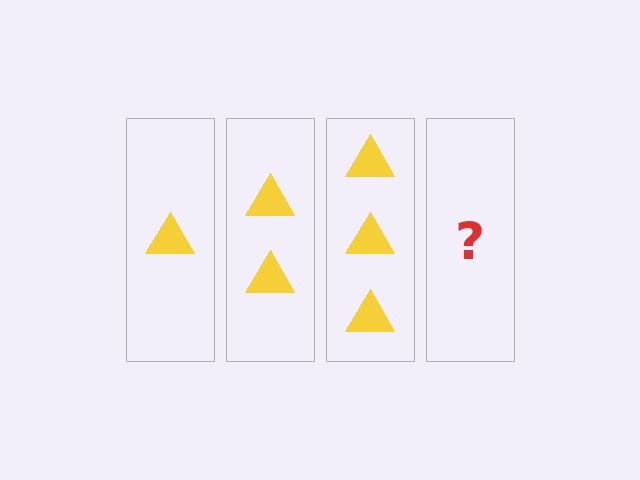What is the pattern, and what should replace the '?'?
The pattern is that each step adds one more triangle. The '?' should be 4 triangles.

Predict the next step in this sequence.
The next step is 4 triangles.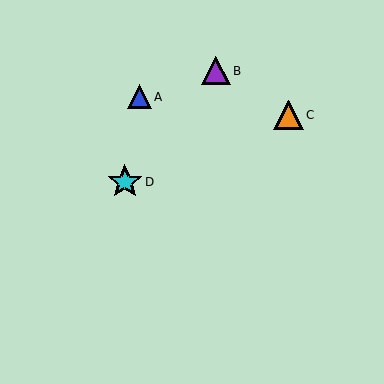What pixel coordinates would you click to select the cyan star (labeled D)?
Click at (125, 182) to select the cyan star D.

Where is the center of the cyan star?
The center of the cyan star is at (125, 182).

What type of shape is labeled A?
Shape A is a blue triangle.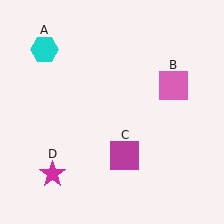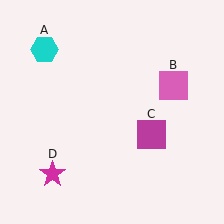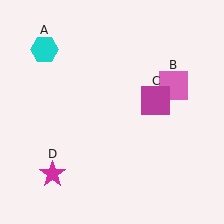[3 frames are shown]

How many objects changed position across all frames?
1 object changed position: magenta square (object C).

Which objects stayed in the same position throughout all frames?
Cyan hexagon (object A) and pink square (object B) and magenta star (object D) remained stationary.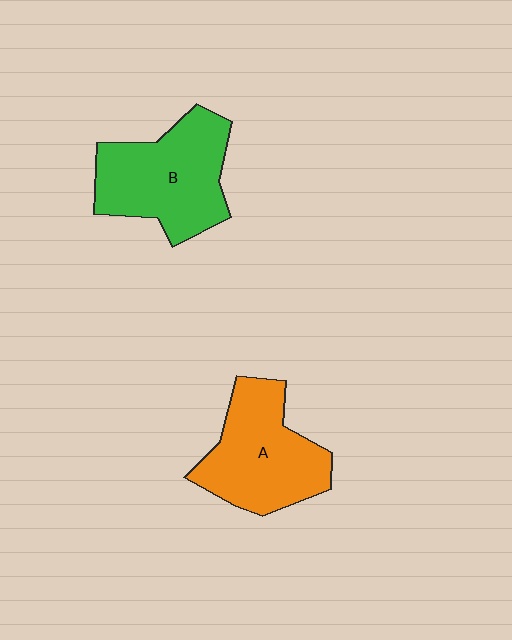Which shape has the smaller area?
Shape A (orange).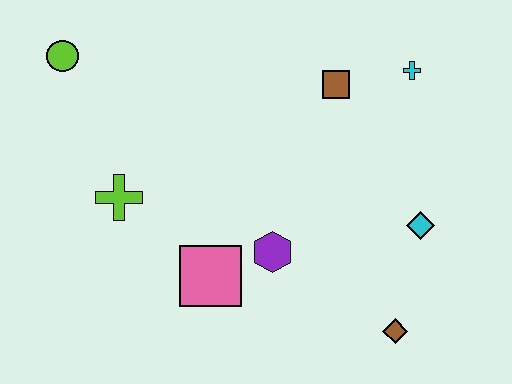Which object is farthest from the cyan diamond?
The lime circle is farthest from the cyan diamond.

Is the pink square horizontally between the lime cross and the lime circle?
No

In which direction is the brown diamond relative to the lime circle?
The brown diamond is to the right of the lime circle.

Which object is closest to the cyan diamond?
The brown diamond is closest to the cyan diamond.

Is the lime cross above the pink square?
Yes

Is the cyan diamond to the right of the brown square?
Yes